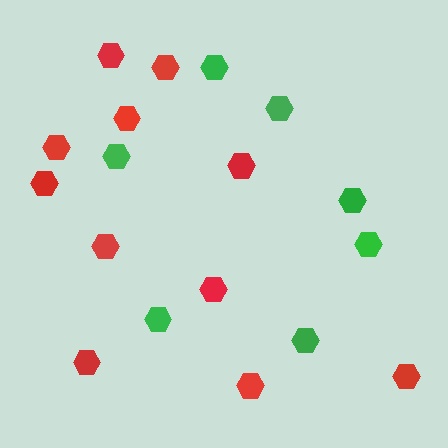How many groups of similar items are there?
There are 2 groups: one group of red hexagons (11) and one group of green hexagons (7).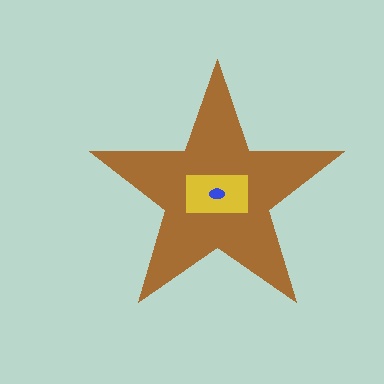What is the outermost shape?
The brown star.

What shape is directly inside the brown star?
The yellow rectangle.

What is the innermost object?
The blue ellipse.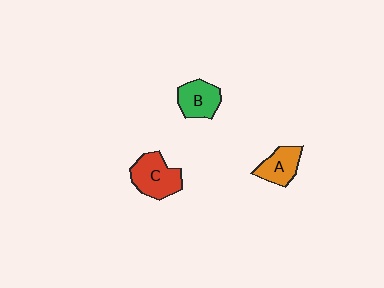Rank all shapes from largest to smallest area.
From largest to smallest: C (red), B (green), A (orange).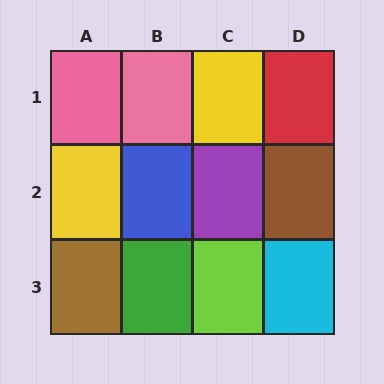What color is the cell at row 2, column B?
Blue.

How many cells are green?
1 cell is green.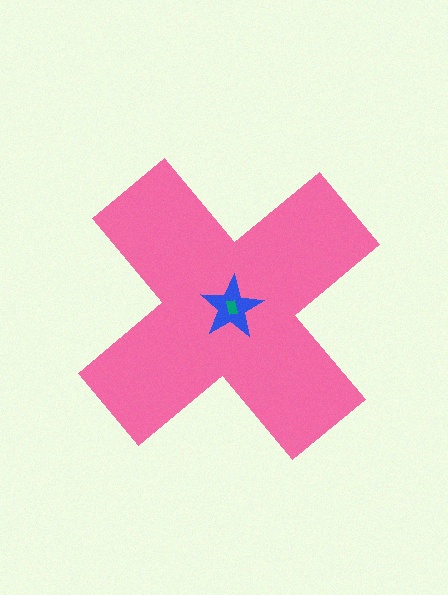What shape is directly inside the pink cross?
The blue star.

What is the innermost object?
The teal rectangle.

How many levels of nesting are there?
3.